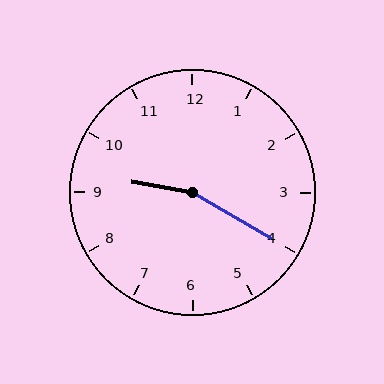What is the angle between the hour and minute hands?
Approximately 160 degrees.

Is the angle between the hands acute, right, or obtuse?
It is obtuse.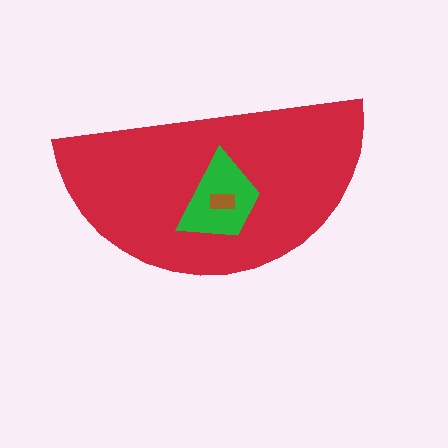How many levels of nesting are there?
3.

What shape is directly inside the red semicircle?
The green trapezoid.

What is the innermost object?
The brown rectangle.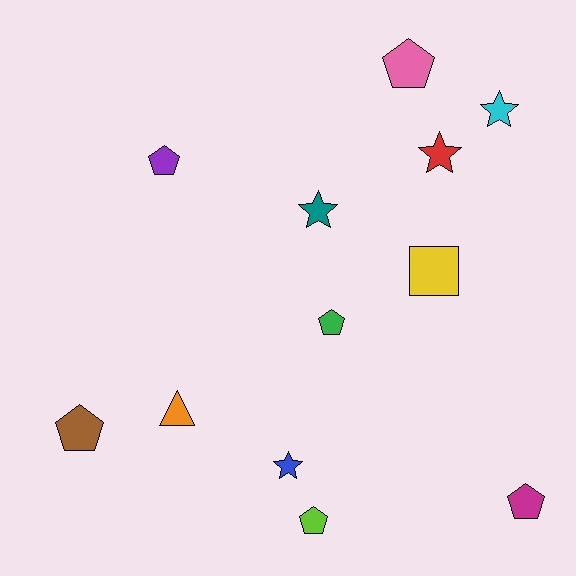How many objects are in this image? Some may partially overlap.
There are 12 objects.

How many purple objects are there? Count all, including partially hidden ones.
There is 1 purple object.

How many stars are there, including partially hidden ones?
There are 4 stars.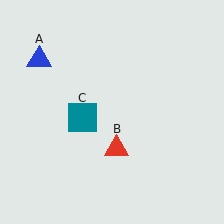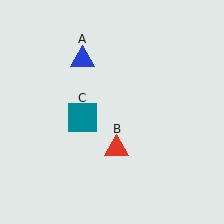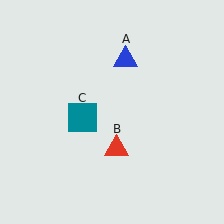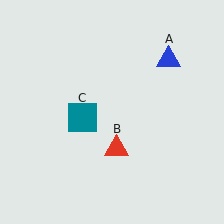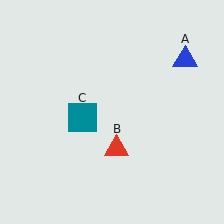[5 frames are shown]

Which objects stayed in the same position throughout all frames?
Red triangle (object B) and teal square (object C) remained stationary.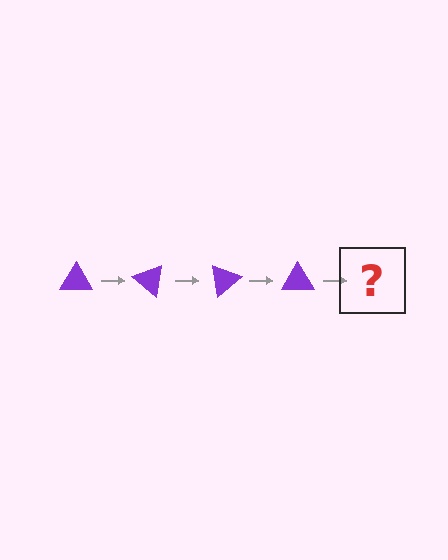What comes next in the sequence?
The next element should be a purple triangle rotated 160 degrees.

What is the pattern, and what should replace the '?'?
The pattern is that the triangle rotates 40 degrees each step. The '?' should be a purple triangle rotated 160 degrees.